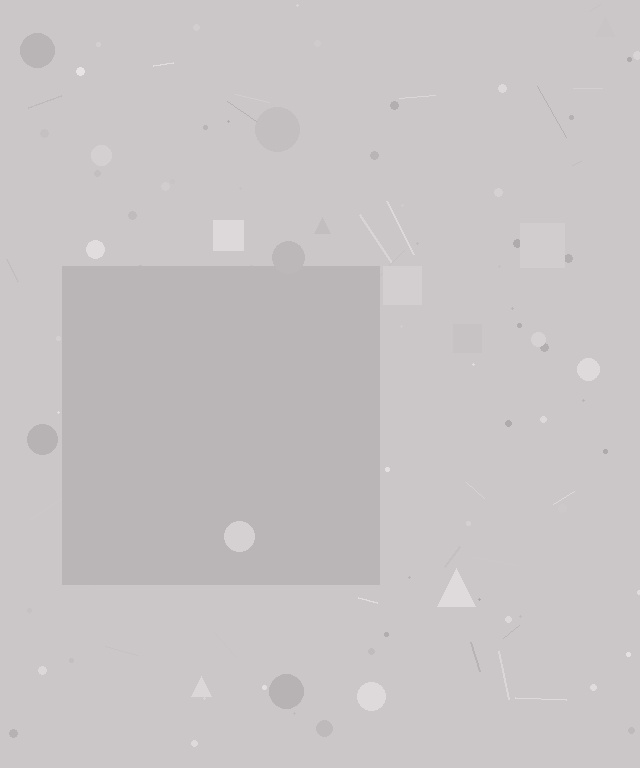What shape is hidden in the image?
A square is hidden in the image.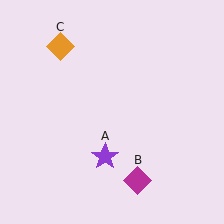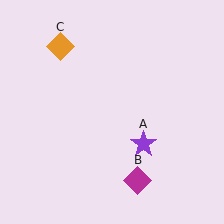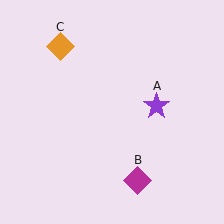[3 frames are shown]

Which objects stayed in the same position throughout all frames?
Magenta diamond (object B) and orange diamond (object C) remained stationary.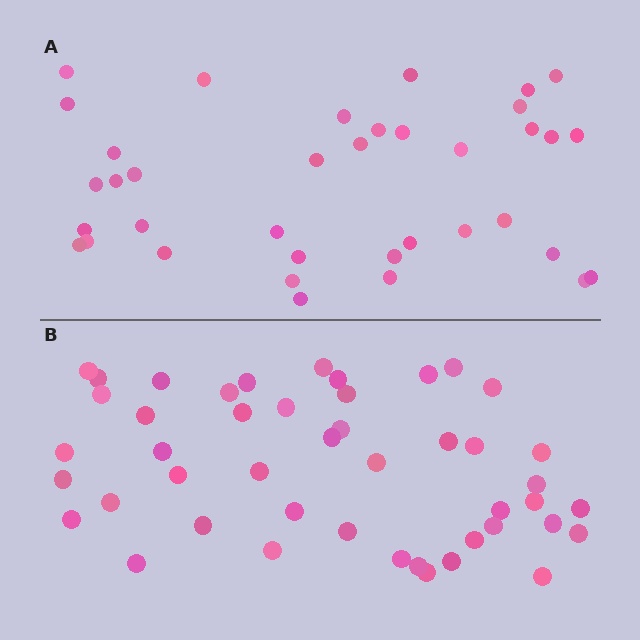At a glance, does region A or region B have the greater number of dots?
Region B (the bottom region) has more dots.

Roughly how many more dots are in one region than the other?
Region B has roughly 8 or so more dots than region A.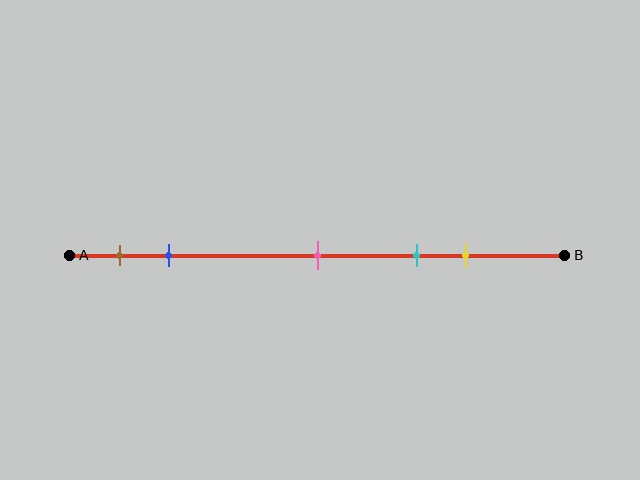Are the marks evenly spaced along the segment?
No, the marks are not evenly spaced.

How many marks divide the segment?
There are 5 marks dividing the segment.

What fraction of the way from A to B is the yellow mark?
The yellow mark is approximately 80% (0.8) of the way from A to B.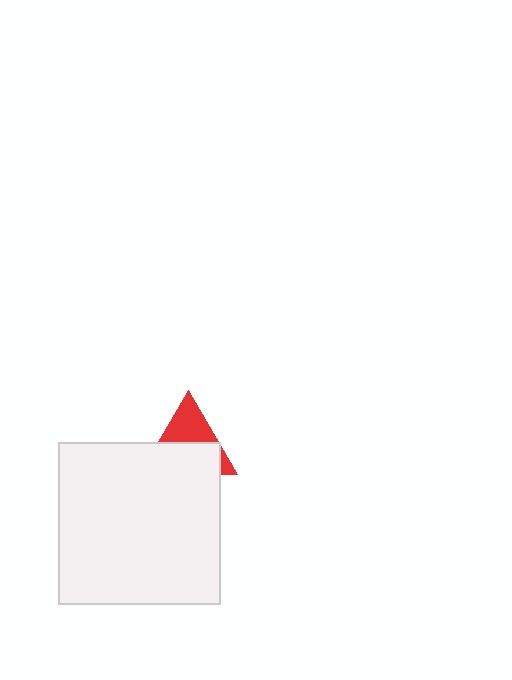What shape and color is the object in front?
The object in front is a white square.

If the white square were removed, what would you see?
You would see the complete red triangle.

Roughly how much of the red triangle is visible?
A small part of it is visible (roughly 42%).